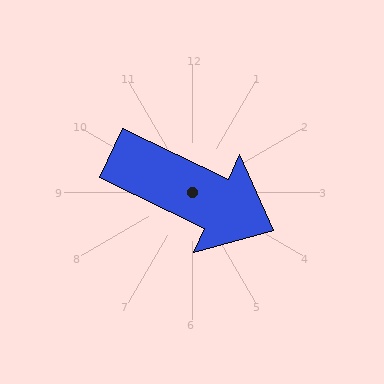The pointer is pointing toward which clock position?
Roughly 4 o'clock.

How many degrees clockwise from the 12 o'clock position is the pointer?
Approximately 116 degrees.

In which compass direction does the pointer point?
Southeast.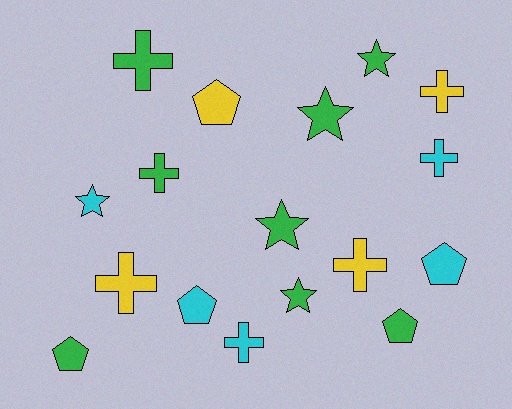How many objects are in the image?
There are 17 objects.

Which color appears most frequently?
Green, with 8 objects.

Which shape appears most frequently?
Cross, with 7 objects.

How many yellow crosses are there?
There are 3 yellow crosses.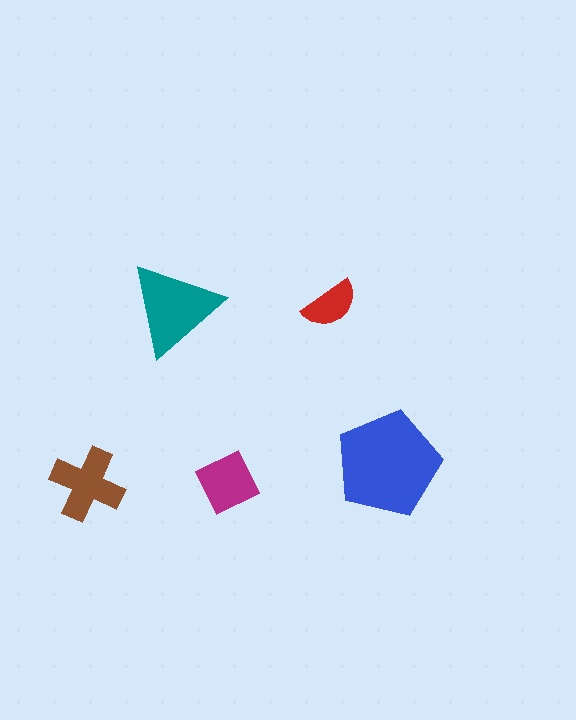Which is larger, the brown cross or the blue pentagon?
The blue pentagon.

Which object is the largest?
The blue pentagon.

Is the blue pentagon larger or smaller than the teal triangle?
Larger.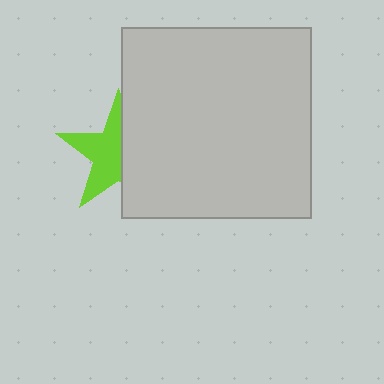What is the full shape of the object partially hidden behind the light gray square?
The partially hidden object is a lime star.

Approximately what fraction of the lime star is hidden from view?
Roughly 45% of the lime star is hidden behind the light gray square.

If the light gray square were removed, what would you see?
You would see the complete lime star.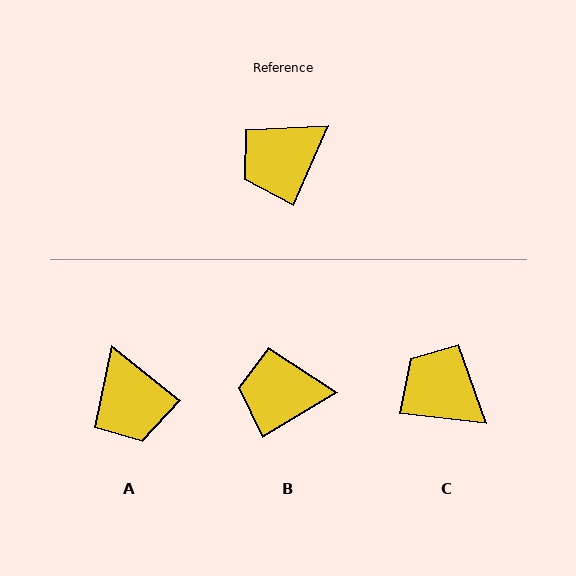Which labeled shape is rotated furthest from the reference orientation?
A, about 75 degrees away.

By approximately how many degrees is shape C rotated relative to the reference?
Approximately 73 degrees clockwise.